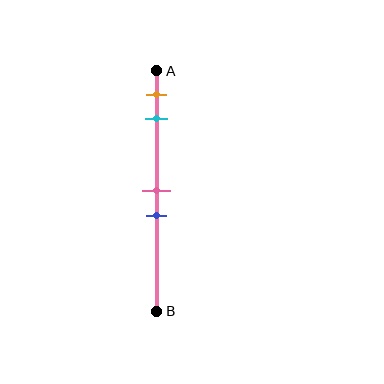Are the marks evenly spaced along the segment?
No, the marks are not evenly spaced.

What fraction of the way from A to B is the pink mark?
The pink mark is approximately 50% (0.5) of the way from A to B.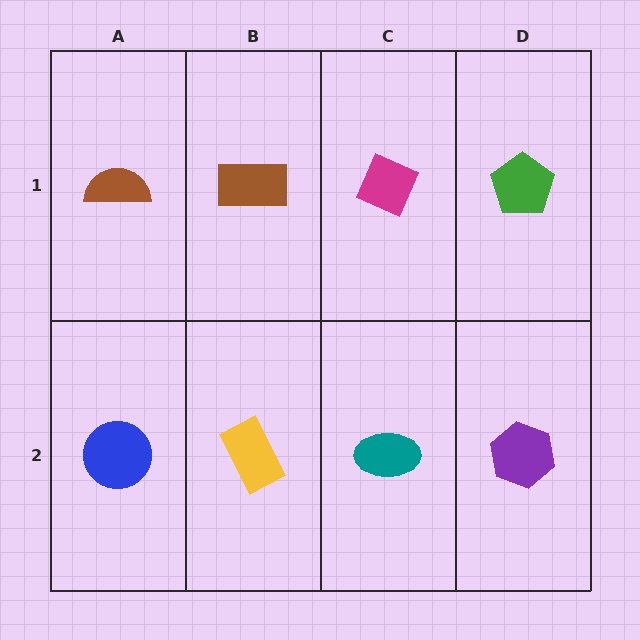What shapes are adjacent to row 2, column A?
A brown semicircle (row 1, column A), a yellow rectangle (row 2, column B).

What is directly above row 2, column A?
A brown semicircle.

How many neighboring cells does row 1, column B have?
3.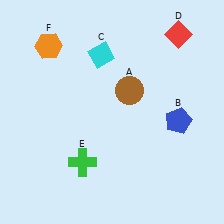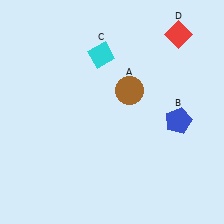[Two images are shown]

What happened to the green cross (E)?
The green cross (E) was removed in Image 2. It was in the bottom-left area of Image 1.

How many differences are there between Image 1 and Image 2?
There are 2 differences between the two images.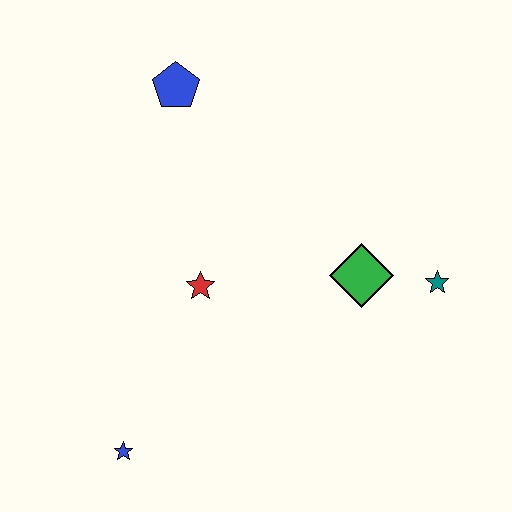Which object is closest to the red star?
The green diamond is closest to the red star.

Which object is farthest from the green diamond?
The blue star is farthest from the green diamond.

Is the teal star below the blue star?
No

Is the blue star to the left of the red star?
Yes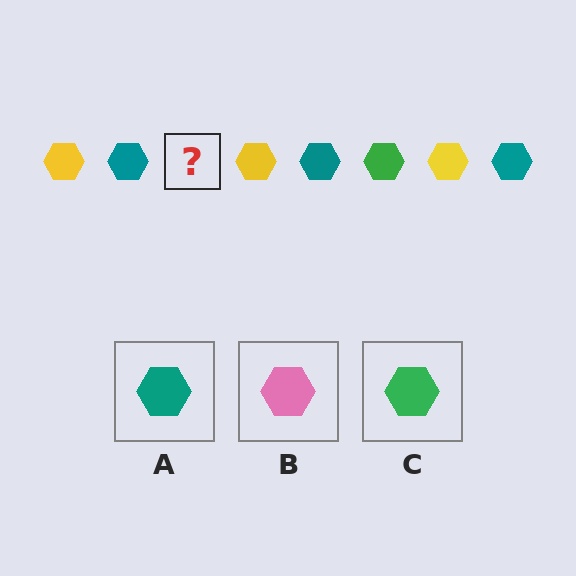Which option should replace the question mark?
Option C.